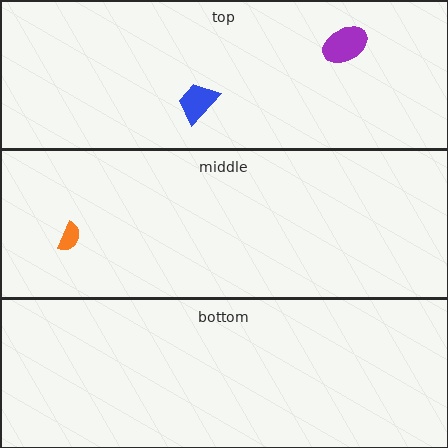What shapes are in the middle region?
The orange semicircle.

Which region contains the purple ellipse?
The top region.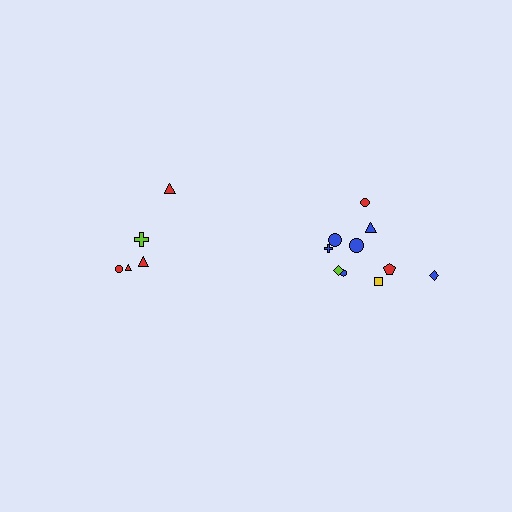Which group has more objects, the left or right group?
The right group.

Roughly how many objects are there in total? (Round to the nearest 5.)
Roughly 15 objects in total.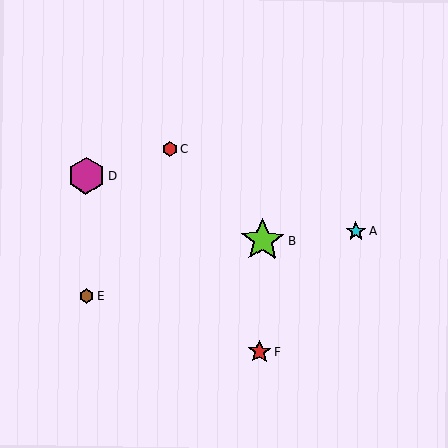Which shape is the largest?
The lime star (labeled B) is the largest.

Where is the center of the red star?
The center of the red star is at (260, 352).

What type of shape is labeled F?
Shape F is a red star.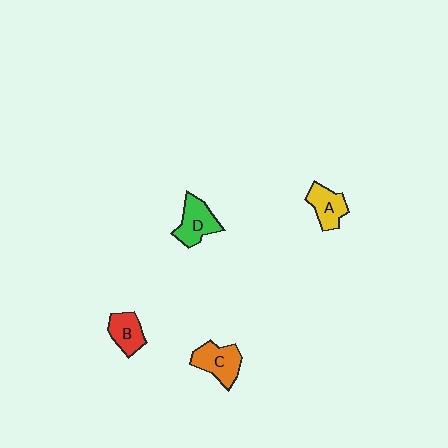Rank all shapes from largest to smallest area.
From largest to smallest: C (orange), D (green), A (yellow), B (red).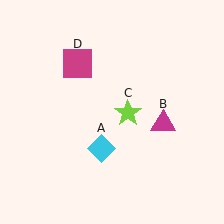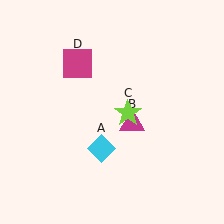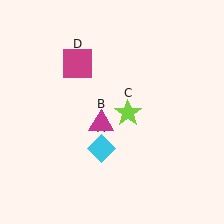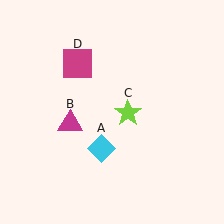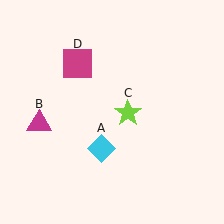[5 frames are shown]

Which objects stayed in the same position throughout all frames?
Cyan diamond (object A) and lime star (object C) and magenta square (object D) remained stationary.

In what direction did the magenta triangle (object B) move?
The magenta triangle (object B) moved left.